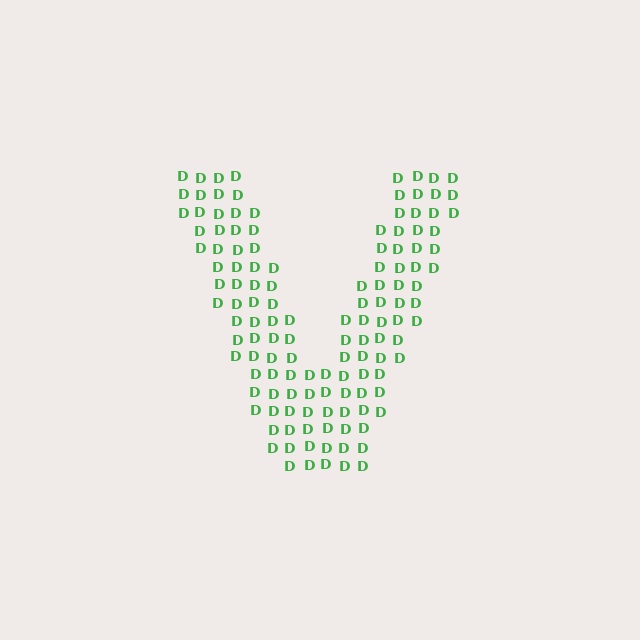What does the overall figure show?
The overall figure shows the letter V.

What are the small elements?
The small elements are letter D's.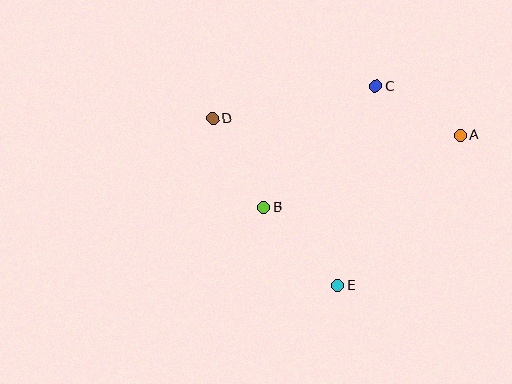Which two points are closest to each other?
Points A and C are closest to each other.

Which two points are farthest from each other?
Points A and D are farthest from each other.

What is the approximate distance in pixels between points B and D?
The distance between B and D is approximately 103 pixels.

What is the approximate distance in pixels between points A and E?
The distance between A and E is approximately 194 pixels.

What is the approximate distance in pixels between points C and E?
The distance between C and E is approximately 203 pixels.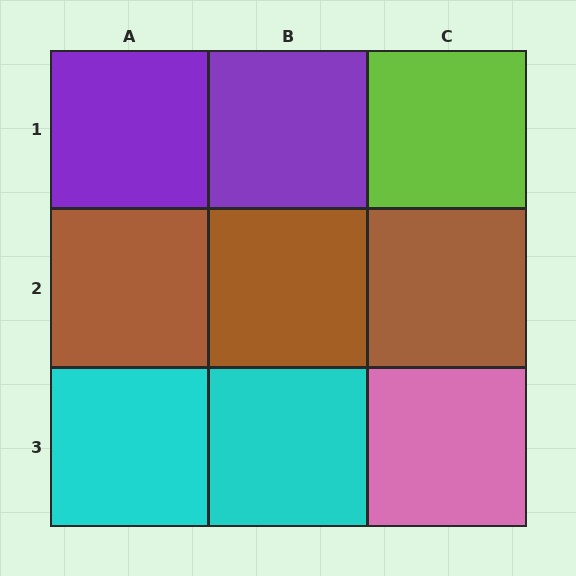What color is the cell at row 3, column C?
Pink.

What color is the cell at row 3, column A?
Cyan.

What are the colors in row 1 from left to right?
Purple, purple, lime.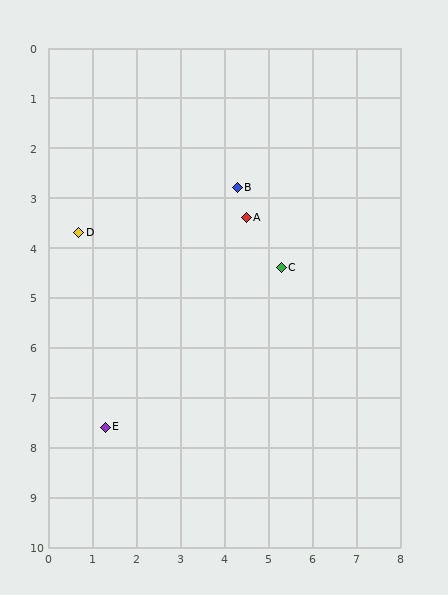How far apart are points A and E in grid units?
Points A and E are about 5.3 grid units apart.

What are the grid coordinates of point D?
Point D is at approximately (0.7, 3.7).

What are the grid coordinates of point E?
Point E is at approximately (1.3, 7.6).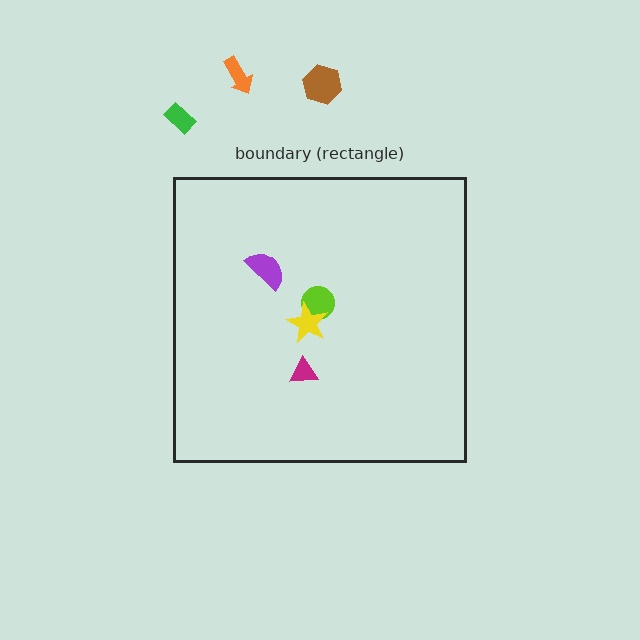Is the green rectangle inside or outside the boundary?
Outside.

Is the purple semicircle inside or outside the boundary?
Inside.